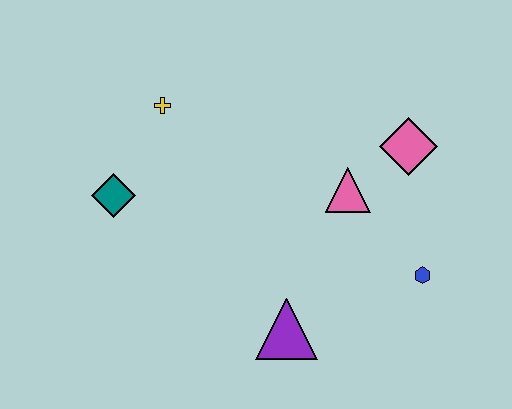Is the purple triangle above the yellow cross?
No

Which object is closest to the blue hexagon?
The pink triangle is closest to the blue hexagon.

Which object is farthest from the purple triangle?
The yellow cross is farthest from the purple triangle.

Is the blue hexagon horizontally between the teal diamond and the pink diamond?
No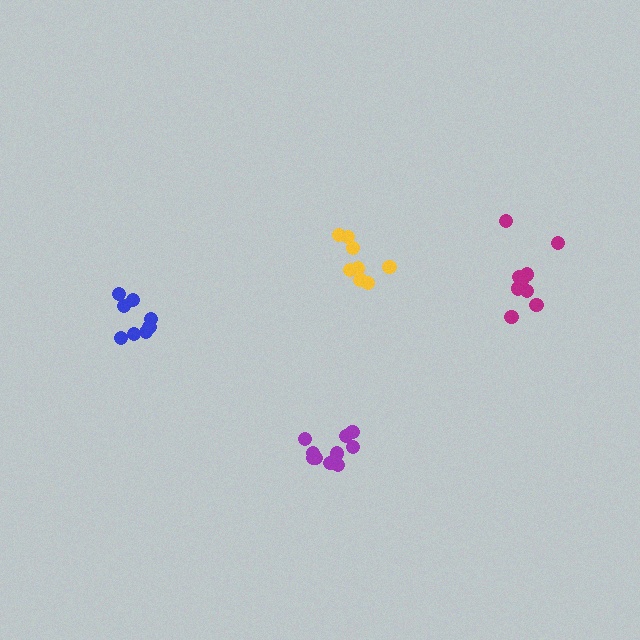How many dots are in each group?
Group 1: 8 dots, Group 2: 8 dots, Group 3: 9 dots, Group 4: 11 dots (36 total).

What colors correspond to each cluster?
The clusters are colored: yellow, blue, magenta, purple.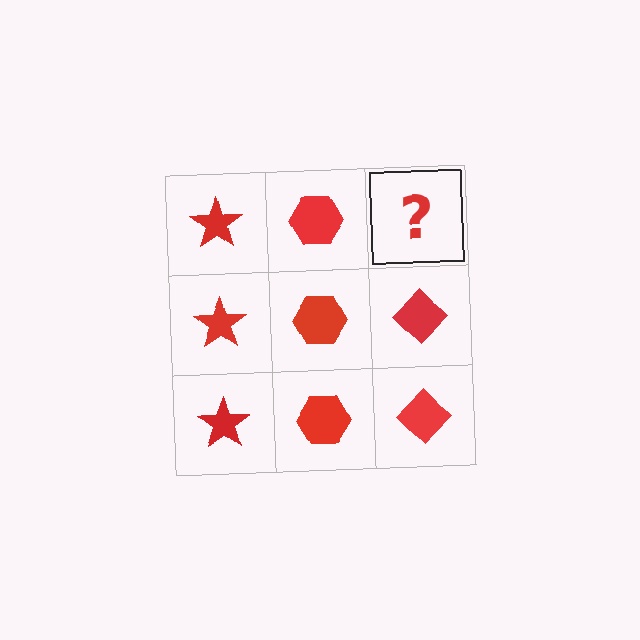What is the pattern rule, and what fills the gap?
The rule is that each column has a consistent shape. The gap should be filled with a red diamond.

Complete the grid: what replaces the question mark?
The question mark should be replaced with a red diamond.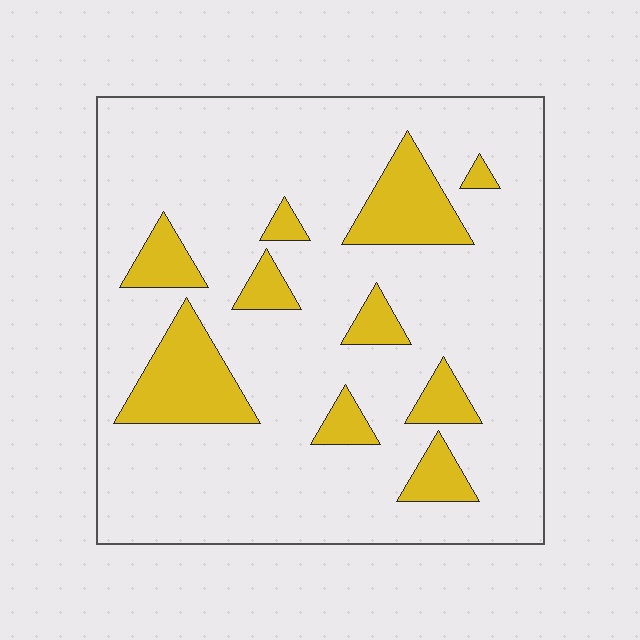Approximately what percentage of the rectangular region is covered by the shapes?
Approximately 15%.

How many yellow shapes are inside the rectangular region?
10.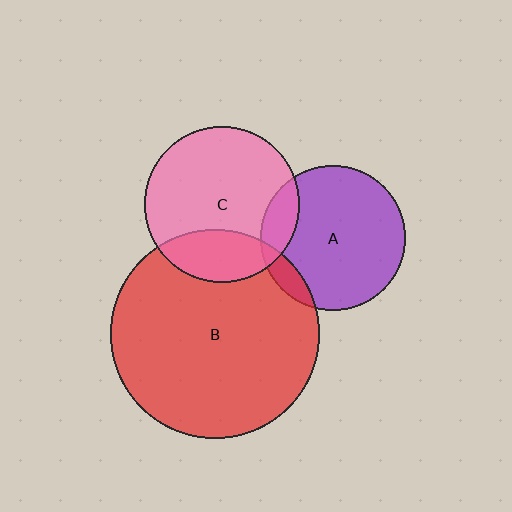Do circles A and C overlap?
Yes.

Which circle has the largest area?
Circle B (red).